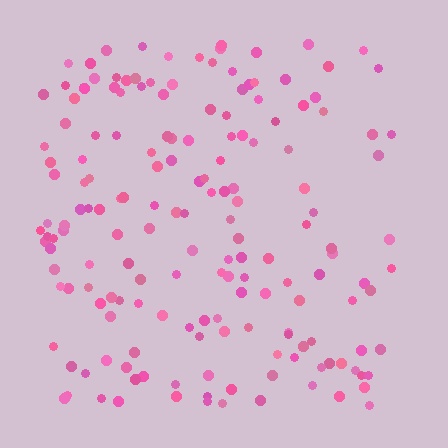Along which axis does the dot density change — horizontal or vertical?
Horizontal.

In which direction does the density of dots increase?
From right to left, with the left side densest.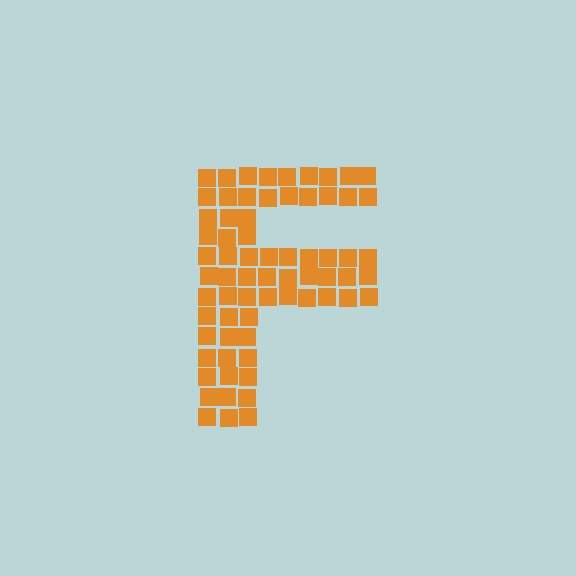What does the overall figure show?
The overall figure shows the letter F.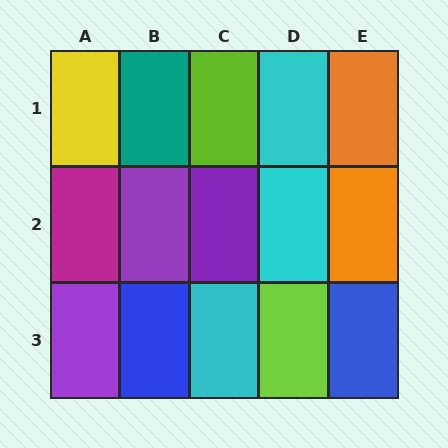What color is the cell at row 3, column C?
Cyan.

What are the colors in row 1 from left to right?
Yellow, teal, lime, cyan, orange.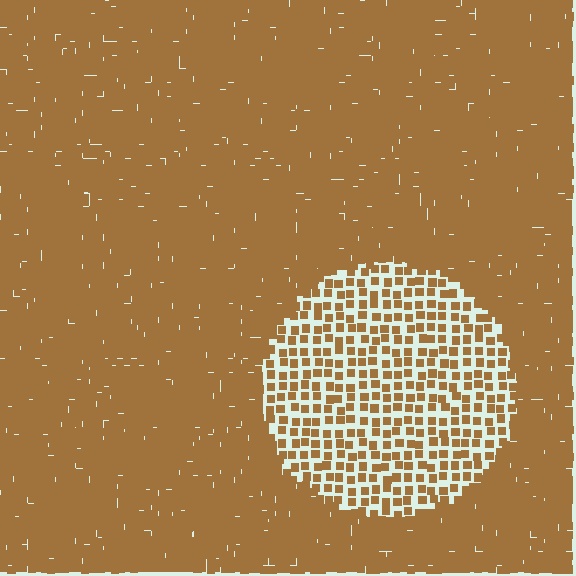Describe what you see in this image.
The image contains small brown elements arranged at two different densities. A circle-shaped region is visible where the elements are less densely packed than the surrounding area.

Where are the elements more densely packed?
The elements are more densely packed outside the circle boundary.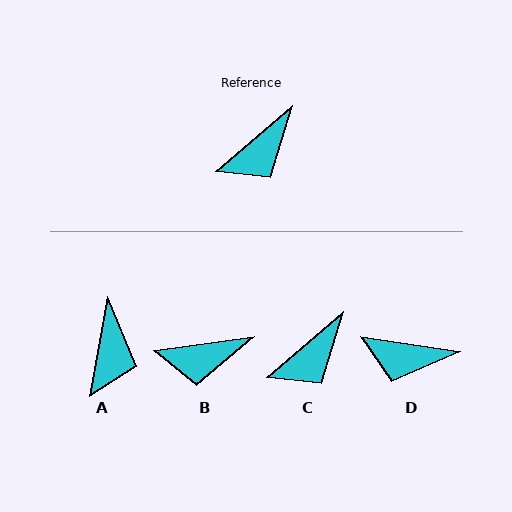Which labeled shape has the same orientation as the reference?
C.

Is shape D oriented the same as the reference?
No, it is off by about 49 degrees.